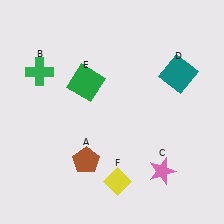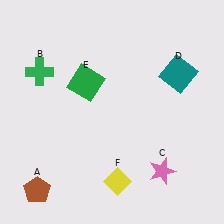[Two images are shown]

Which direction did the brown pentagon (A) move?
The brown pentagon (A) moved left.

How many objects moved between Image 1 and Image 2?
1 object moved between the two images.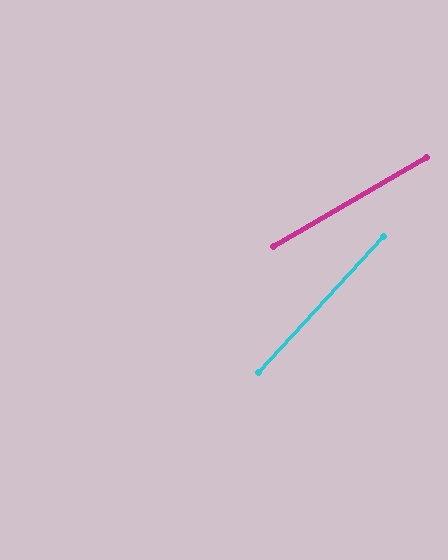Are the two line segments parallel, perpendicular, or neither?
Neither parallel nor perpendicular — they differ by about 17°.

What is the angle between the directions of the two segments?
Approximately 17 degrees.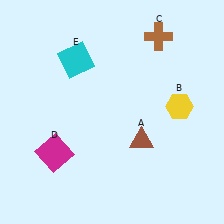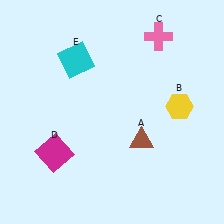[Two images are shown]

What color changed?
The cross (C) changed from brown in Image 1 to pink in Image 2.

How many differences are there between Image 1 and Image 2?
There is 1 difference between the two images.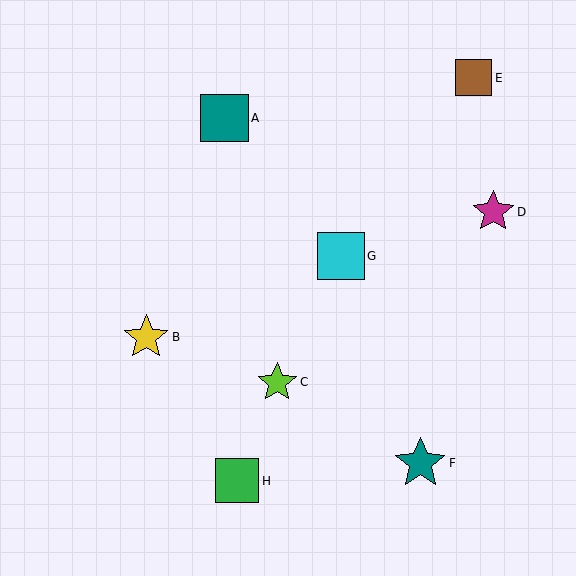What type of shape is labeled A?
Shape A is a teal square.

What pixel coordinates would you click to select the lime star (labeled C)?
Click at (277, 382) to select the lime star C.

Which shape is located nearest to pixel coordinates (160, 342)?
The yellow star (labeled B) at (146, 337) is nearest to that location.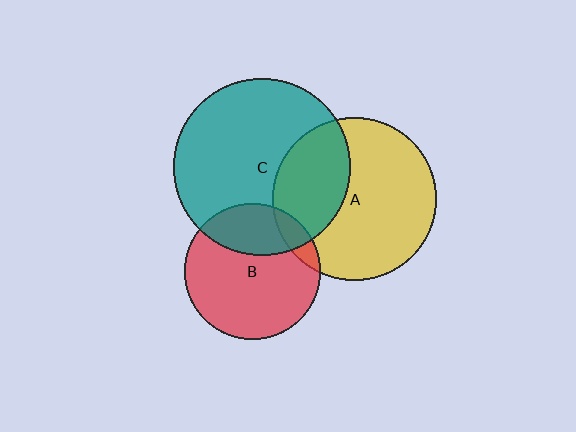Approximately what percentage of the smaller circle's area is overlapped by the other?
Approximately 10%.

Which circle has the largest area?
Circle C (teal).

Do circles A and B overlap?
Yes.